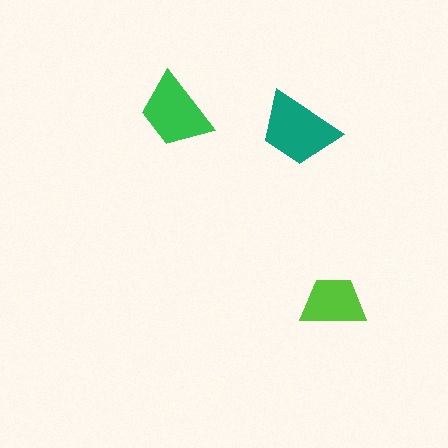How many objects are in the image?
There are 3 objects in the image.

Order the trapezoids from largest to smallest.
the teal one, the green one, the lime one.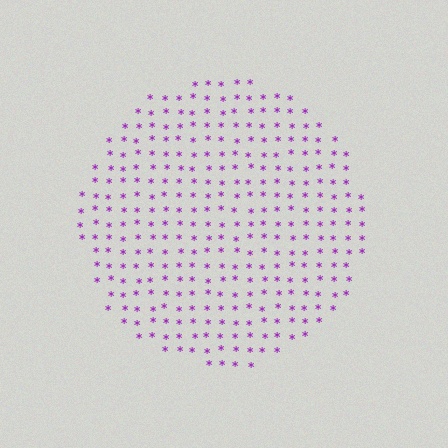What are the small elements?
The small elements are asterisks.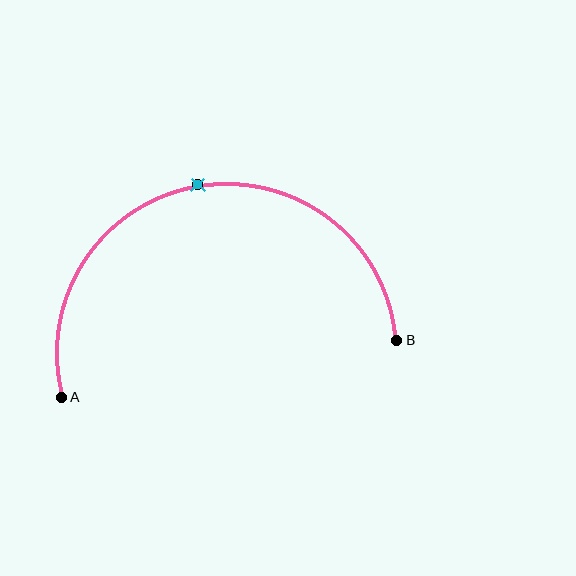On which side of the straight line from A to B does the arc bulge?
The arc bulges above the straight line connecting A and B.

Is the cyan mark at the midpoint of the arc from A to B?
Yes. The cyan mark lies on the arc at equal arc-length from both A and B — it is the arc midpoint.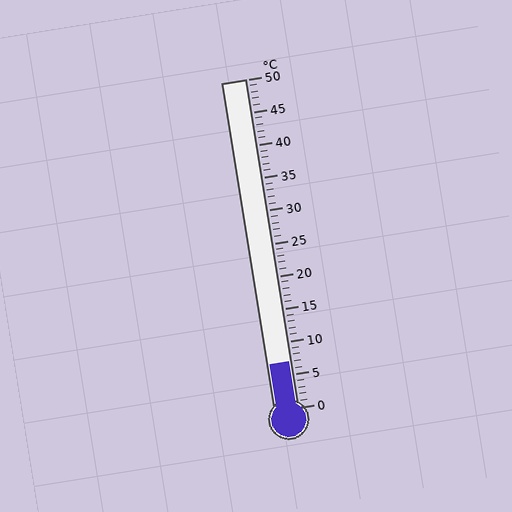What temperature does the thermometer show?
The thermometer shows approximately 7°C.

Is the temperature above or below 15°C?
The temperature is below 15°C.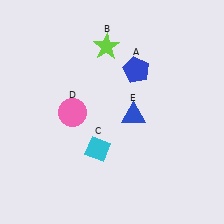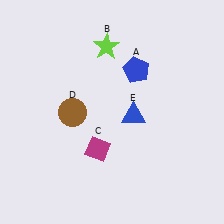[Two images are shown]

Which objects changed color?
C changed from cyan to magenta. D changed from pink to brown.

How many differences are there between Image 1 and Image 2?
There are 2 differences between the two images.